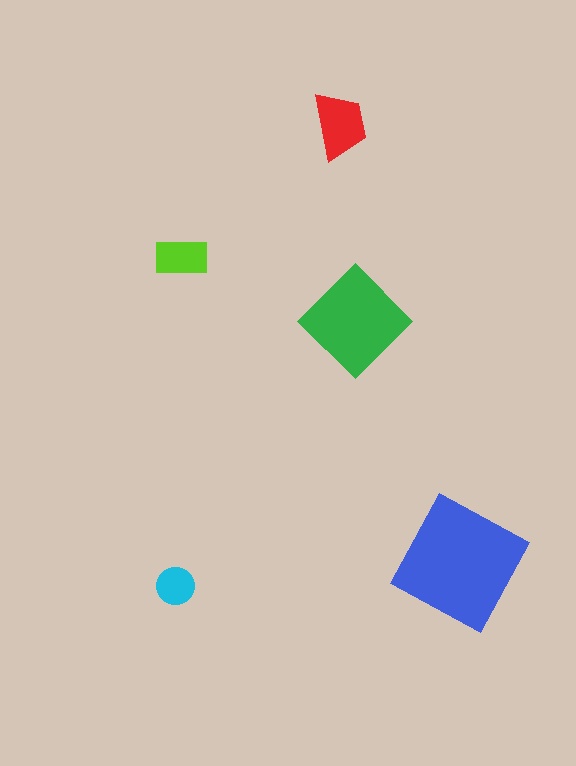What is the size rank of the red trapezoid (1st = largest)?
3rd.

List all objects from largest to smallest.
The blue square, the green diamond, the red trapezoid, the lime rectangle, the cyan circle.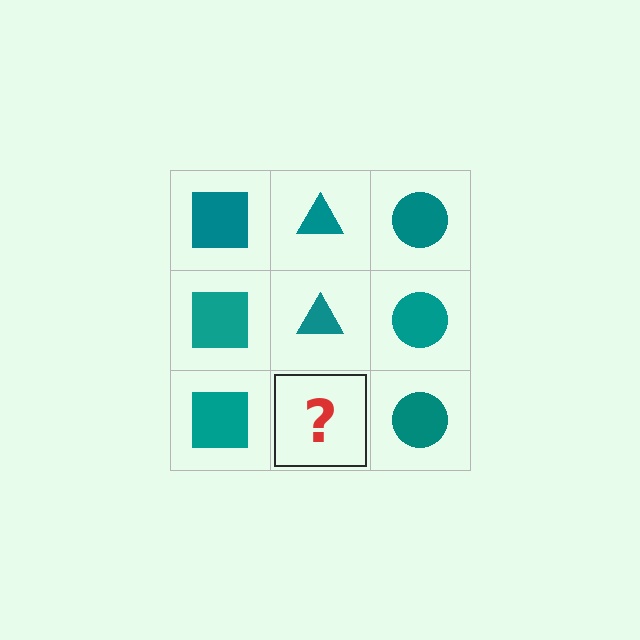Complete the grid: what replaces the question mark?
The question mark should be replaced with a teal triangle.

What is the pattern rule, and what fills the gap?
The rule is that each column has a consistent shape. The gap should be filled with a teal triangle.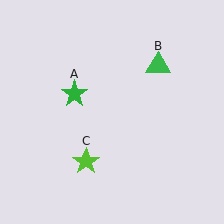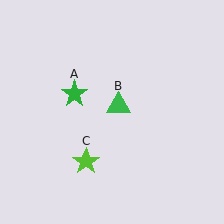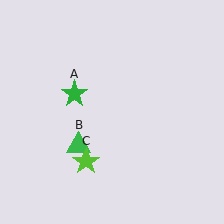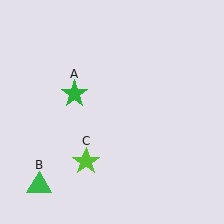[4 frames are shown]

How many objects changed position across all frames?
1 object changed position: green triangle (object B).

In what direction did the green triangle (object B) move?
The green triangle (object B) moved down and to the left.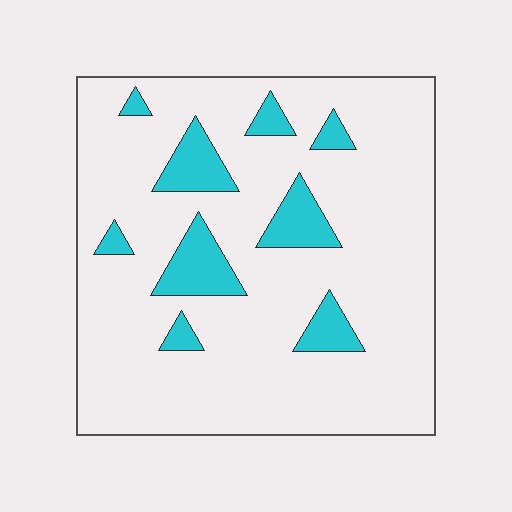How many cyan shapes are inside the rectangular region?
9.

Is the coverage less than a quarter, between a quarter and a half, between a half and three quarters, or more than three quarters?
Less than a quarter.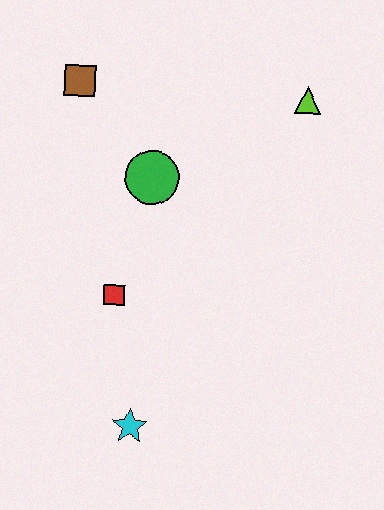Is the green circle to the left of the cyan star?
No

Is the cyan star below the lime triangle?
Yes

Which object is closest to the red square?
The green circle is closest to the red square.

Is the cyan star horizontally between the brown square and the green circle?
Yes